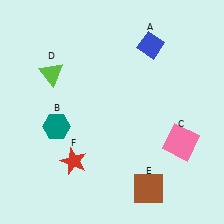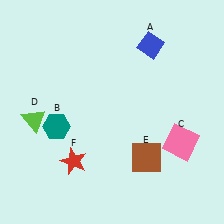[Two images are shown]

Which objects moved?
The objects that moved are: the lime triangle (D), the brown square (E).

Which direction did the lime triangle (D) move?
The lime triangle (D) moved down.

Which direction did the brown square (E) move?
The brown square (E) moved up.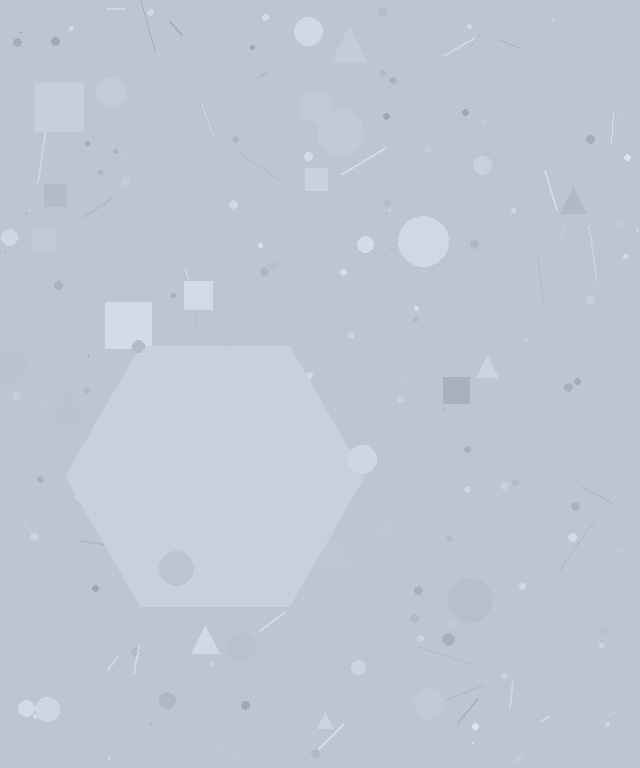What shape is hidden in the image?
A hexagon is hidden in the image.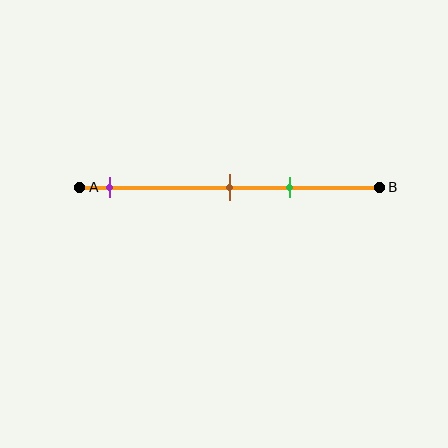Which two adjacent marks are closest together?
The brown and green marks are the closest adjacent pair.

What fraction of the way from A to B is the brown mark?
The brown mark is approximately 50% (0.5) of the way from A to B.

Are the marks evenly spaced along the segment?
No, the marks are not evenly spaced.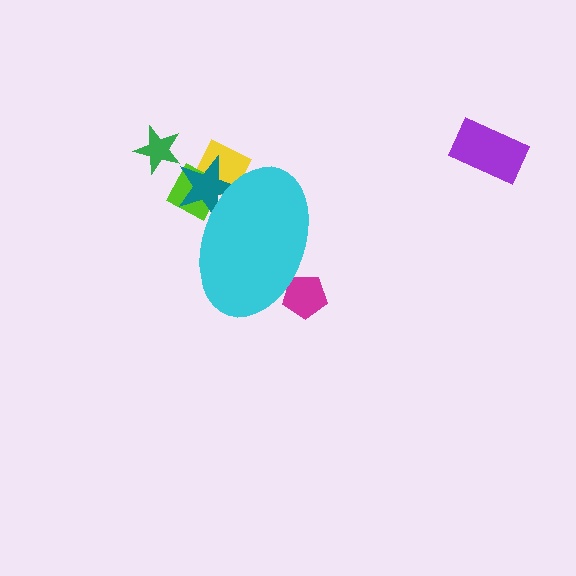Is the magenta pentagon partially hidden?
Yes, the magenta pentagon is partially hidden behind the cyan ellipse.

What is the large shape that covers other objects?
A cyan ellipse.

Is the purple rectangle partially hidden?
No, the purple rectangle is fully visible.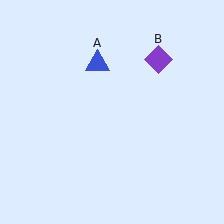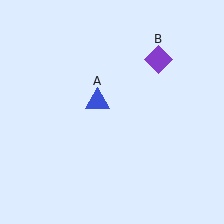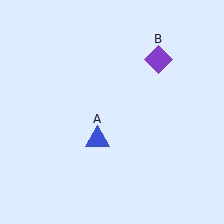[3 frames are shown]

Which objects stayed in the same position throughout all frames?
Purple diamond (object B) remained stationary.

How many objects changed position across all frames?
1 object changed position: blue triangle (object A).